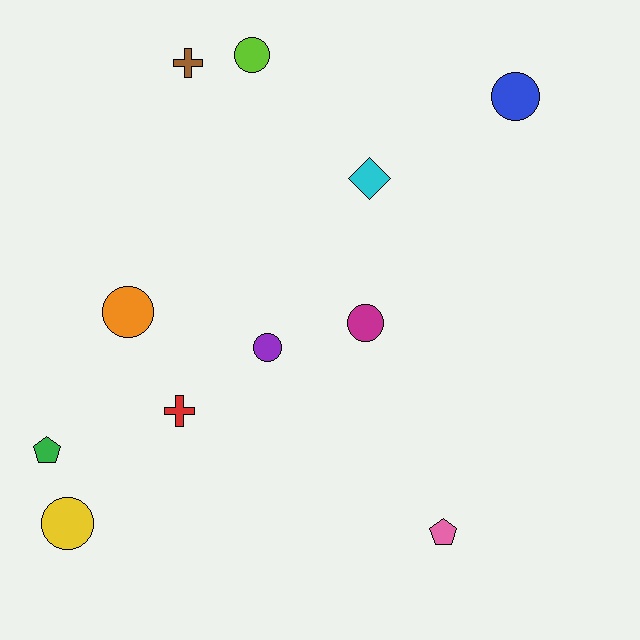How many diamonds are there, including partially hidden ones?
There is 1 diamond.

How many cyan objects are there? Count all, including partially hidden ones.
There is 1 cyan object.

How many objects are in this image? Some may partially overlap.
There are 11 objects.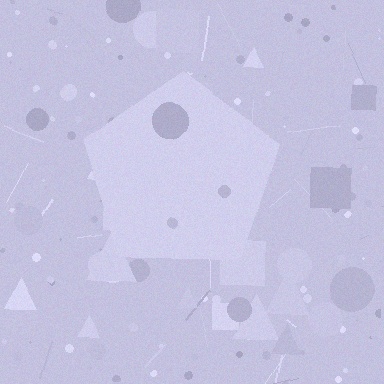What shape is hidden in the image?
A pentagon is hidden in the image.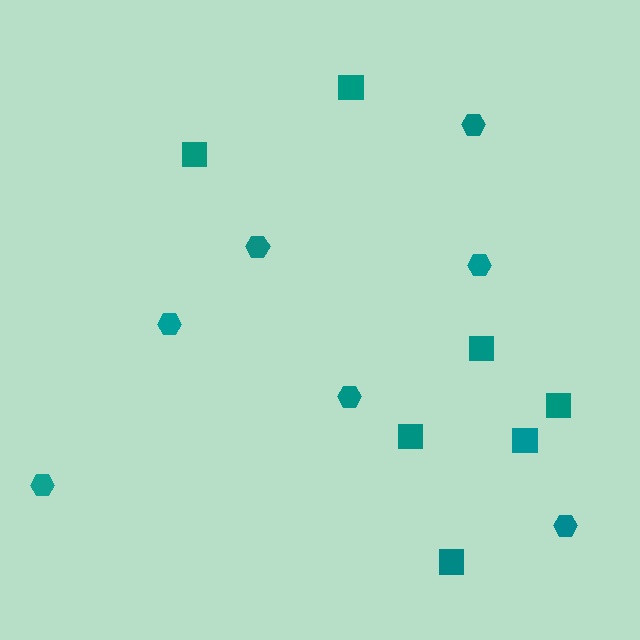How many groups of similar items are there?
There are 2 groups: one group of squares (7) and one group of hexagons (7).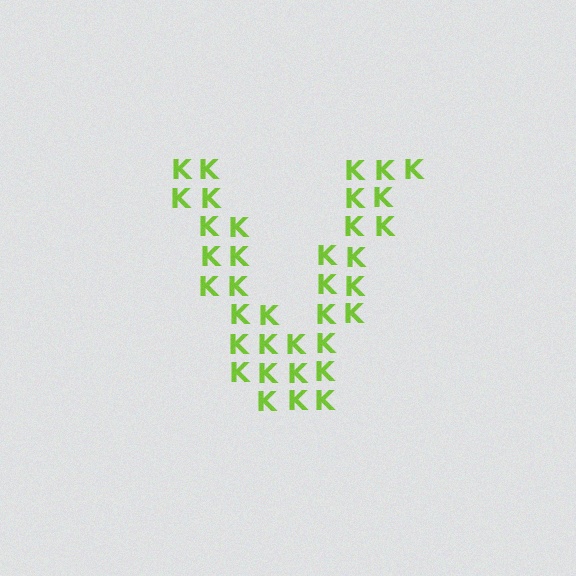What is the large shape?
The large shape is the letter V.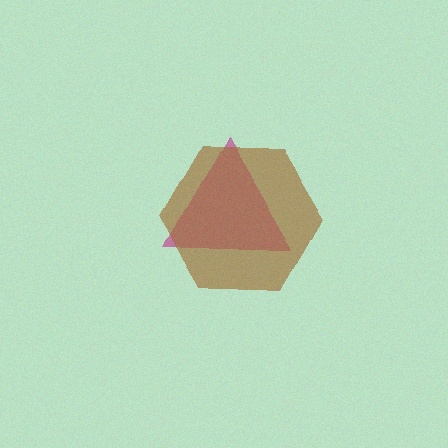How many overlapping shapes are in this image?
There are 2 overlapping shapes in the image.